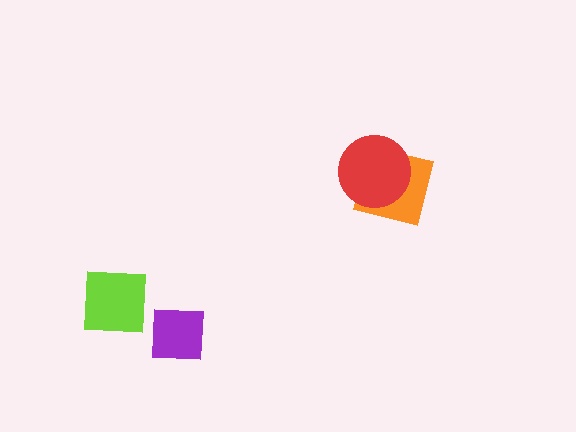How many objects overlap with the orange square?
1 object overlaps with the orange square.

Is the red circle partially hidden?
No, no other shape covers it.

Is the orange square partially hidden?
Yes, it is partially covered by another shape.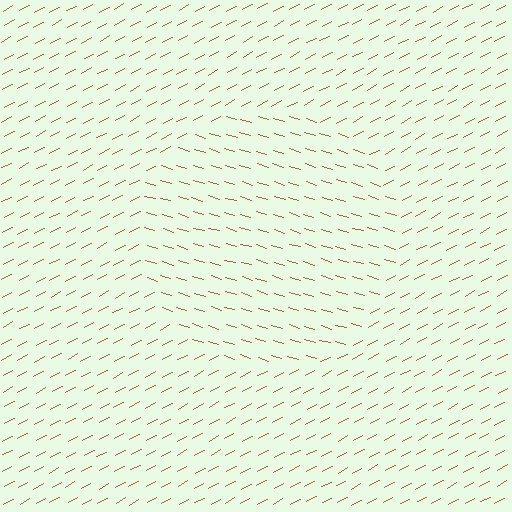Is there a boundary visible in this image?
Yes, there is a texture boundary formed by a change in line orientation.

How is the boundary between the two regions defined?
The boundary is defined purely by a change in line orientation (approximately 45 degrees difference). All lines are the same color and thickness.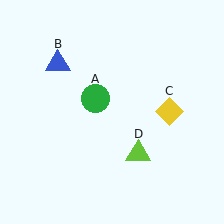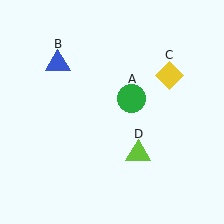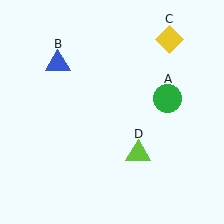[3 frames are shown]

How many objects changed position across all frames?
2 objects changed position: green circle (object A), yellow diamond (object C).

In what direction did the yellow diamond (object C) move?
The yellow diamond (object C) moved up.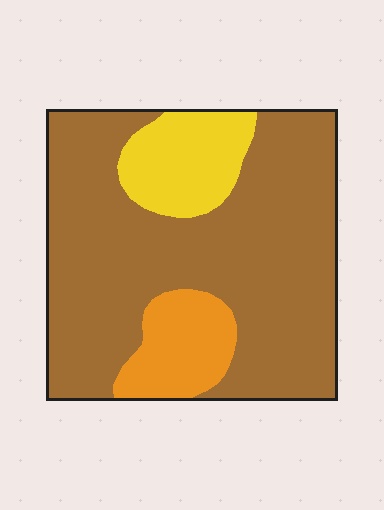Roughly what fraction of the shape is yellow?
Yellow takes up about one eighth (1/8) of the shape.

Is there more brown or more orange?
Brown.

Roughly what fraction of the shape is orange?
Orange takes up about one eighth (1/8) of the shape.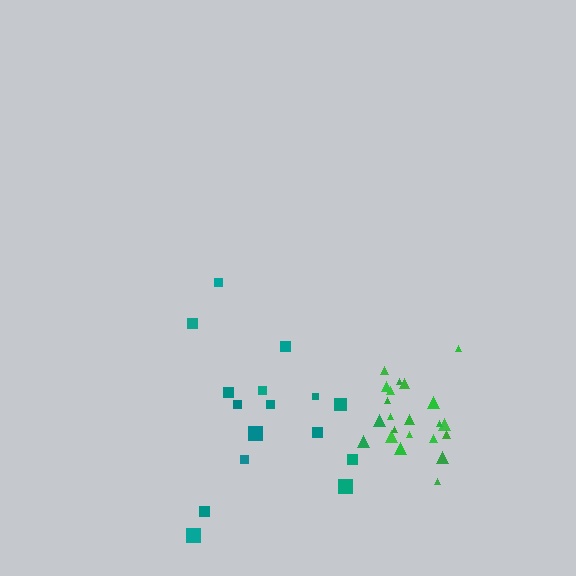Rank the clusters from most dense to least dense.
green, teal.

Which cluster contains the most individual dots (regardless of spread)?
Green (22).